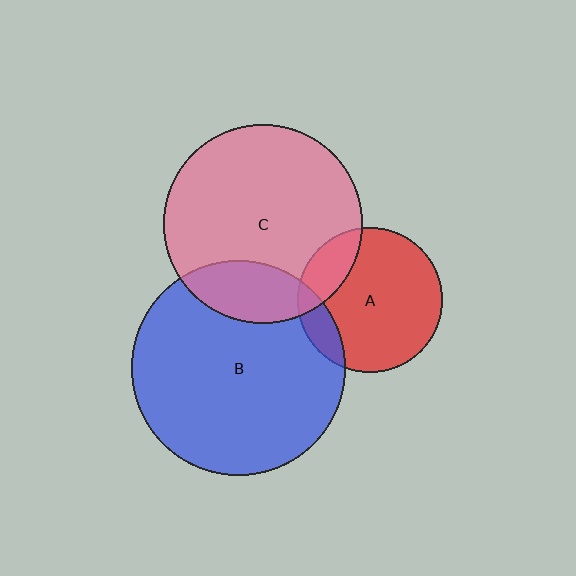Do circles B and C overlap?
Yes.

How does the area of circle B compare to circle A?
Approximately 2.2 times.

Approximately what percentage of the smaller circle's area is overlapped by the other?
Approximately 20%.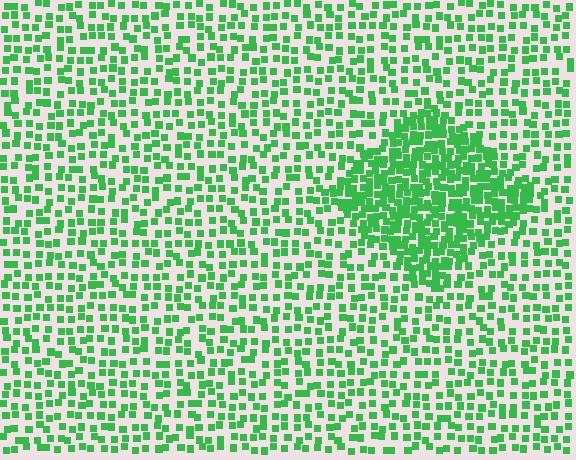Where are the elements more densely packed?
The elements are more densely packed inside the diamond boundary.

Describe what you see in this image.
The image contains small green elements arranged at two different densities. A diamond-shaped region is visible where the elements are more densely packed than the surrounding area.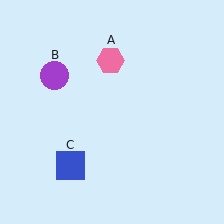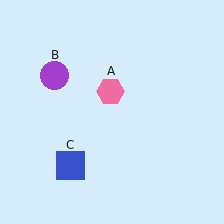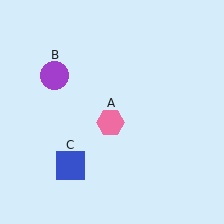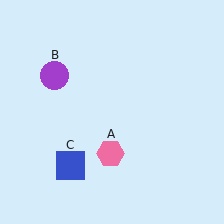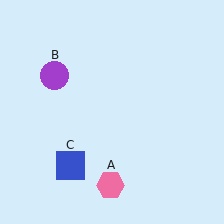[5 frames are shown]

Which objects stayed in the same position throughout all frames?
Purple circle (object B) and blue square (object C) remained stationary.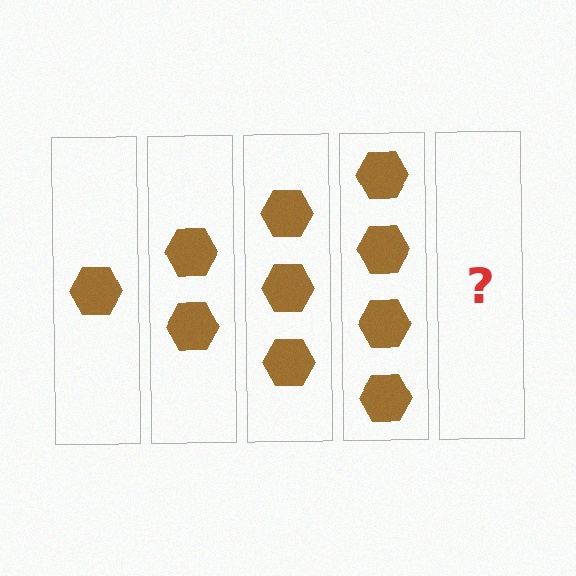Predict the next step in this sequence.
The next step is 5 hexagons.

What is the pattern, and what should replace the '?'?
The pattern is that each step adds one more hexagon. The '?' should be 5 hexagons.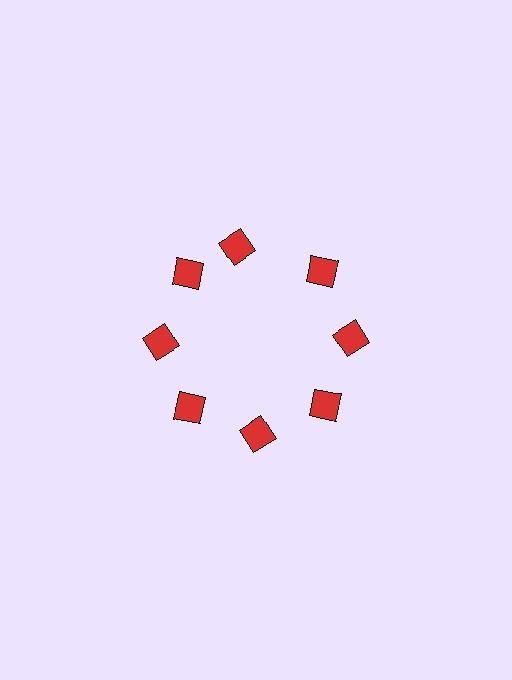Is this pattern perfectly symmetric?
No. The 8 red squares are arranged in a ring, but one element near the 12 o'clock position is rotated out of alignment along the ring, breaking the 8-fold rotational symmetry.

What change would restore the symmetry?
The symmetry would be restored by rotating it back into even spacing with its neighbors so that all 8 squares sit at equal angles and equal distance from the center.